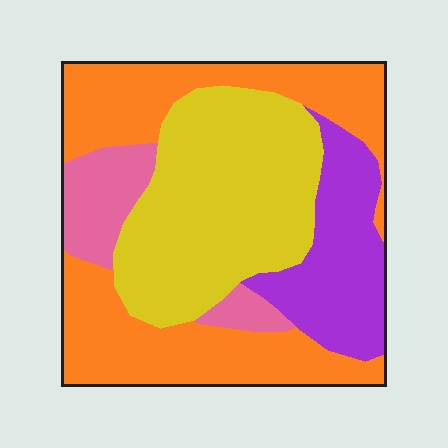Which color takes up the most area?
Orange, at roughly 40%.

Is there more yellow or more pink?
Yellow.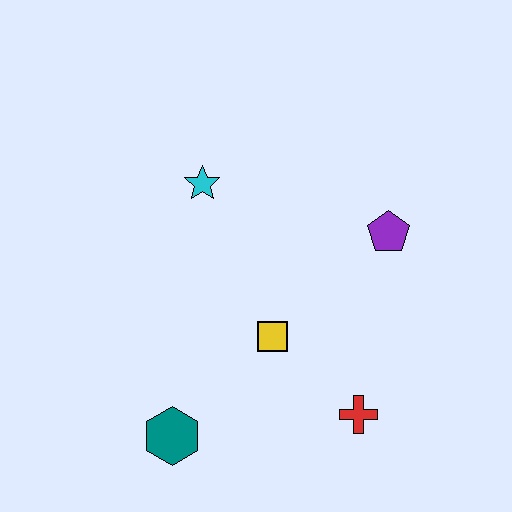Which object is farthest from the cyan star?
The red cross is farthest from the cyan star.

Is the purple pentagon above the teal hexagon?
Yes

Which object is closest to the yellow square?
The red cross is closest to the yellow square.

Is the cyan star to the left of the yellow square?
Yes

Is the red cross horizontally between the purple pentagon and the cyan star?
Yes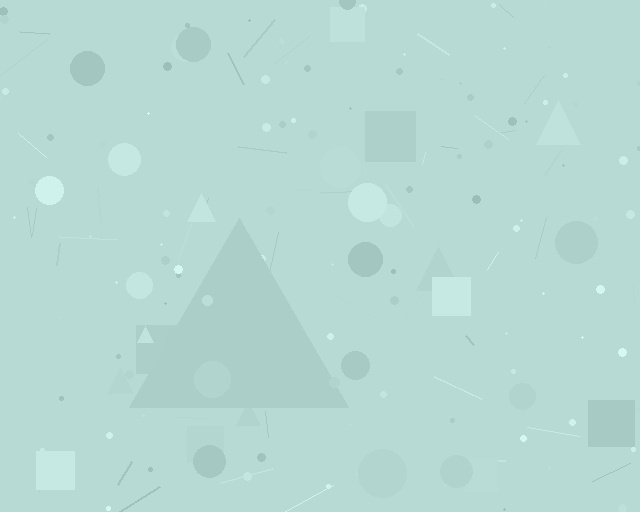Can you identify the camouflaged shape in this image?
The camouflaged shape is a triangle.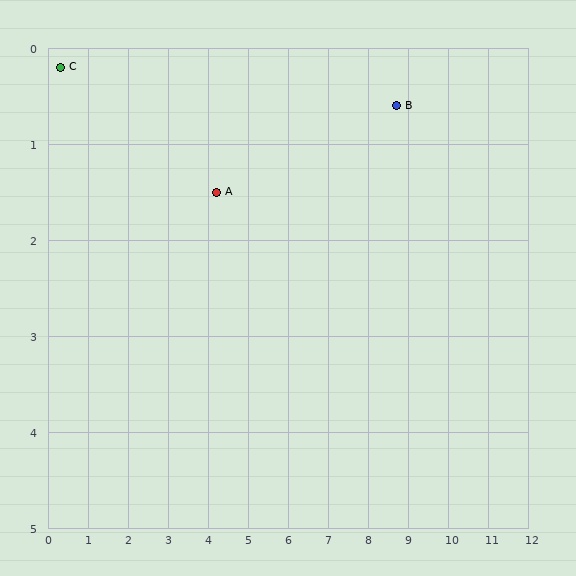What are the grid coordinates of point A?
Point A is at approximately (4.2, 1.5).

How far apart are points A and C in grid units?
Points A and C are about 4.1 grid units apart.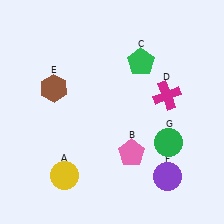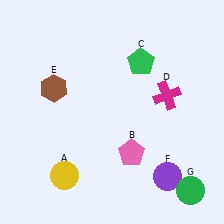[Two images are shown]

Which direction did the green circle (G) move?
The green circle (G) moved down.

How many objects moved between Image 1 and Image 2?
1 object moved between the two images.